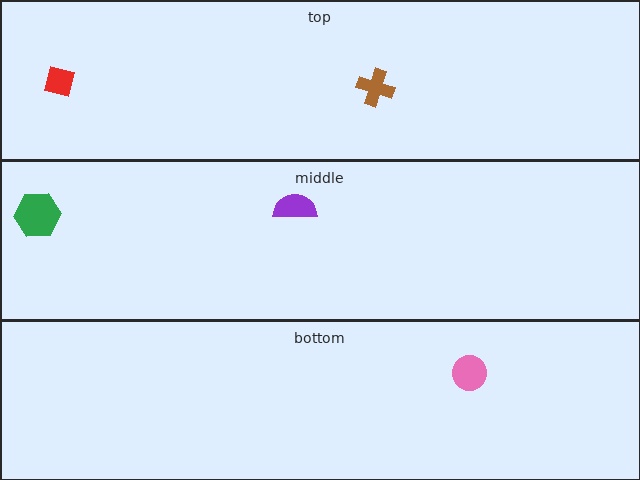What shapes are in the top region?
The brown cross, the red square.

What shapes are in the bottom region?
The pink circle.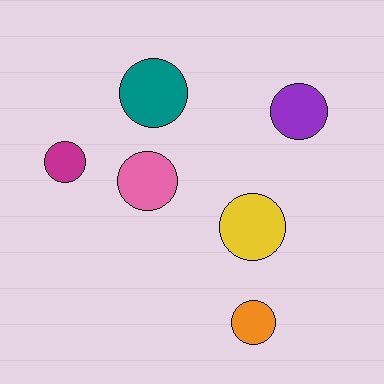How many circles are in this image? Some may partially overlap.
There are 6 circles.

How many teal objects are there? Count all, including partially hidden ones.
There is 1 teal object.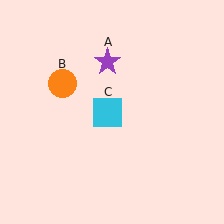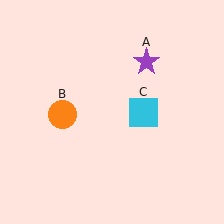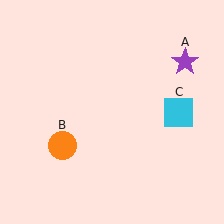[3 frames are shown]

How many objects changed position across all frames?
3 objects changed position: purple star (object A), orange circle (object B), cyan square (object C).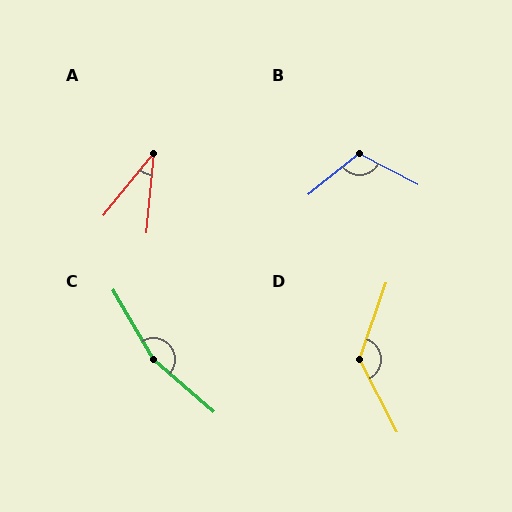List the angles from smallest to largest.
A (34°), B (113°), D (133°), C (161°).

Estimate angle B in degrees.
Approximately 113 degrees.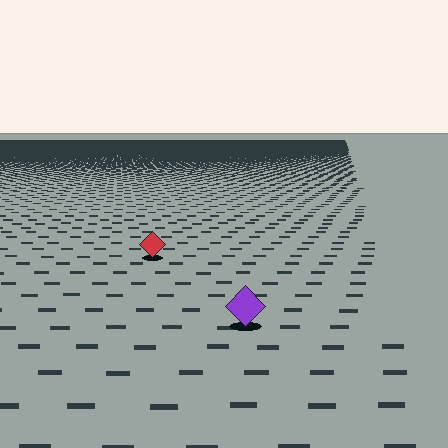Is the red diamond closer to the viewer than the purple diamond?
No. The purple diamond is closer — you can tell from the texture gradient: the ground texture is coarser near it.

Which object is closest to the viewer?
The purple diamond is closest. The texture marks near it are larger and more spread out.